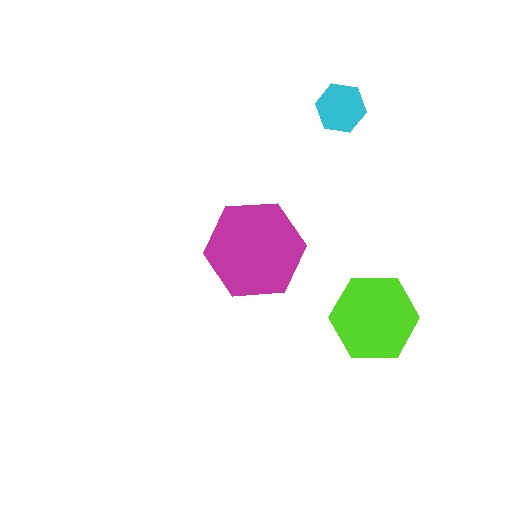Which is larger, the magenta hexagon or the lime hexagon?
The magenta one.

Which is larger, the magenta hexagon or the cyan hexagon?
The magenta one.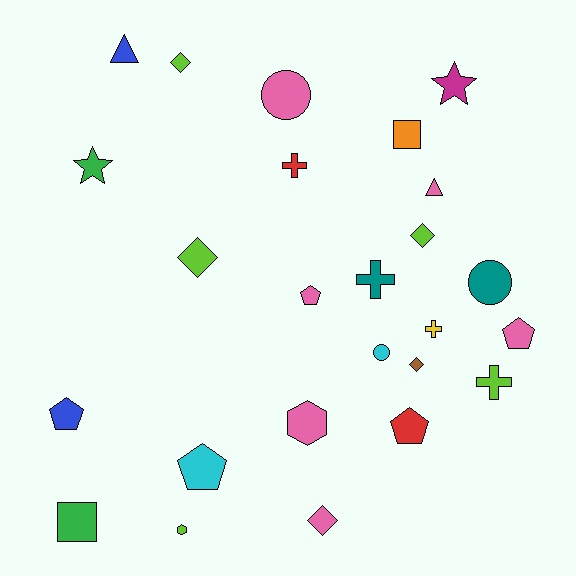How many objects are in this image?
There are 25 objects.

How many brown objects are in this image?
There is 1 brown object.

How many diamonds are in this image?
There are 5 diamonds.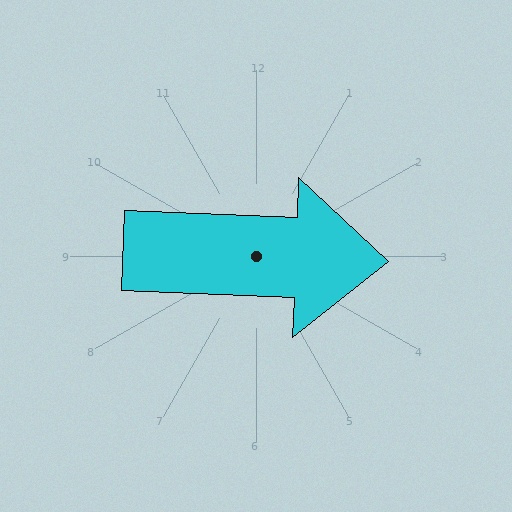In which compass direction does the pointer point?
East.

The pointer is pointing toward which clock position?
Roughly 3 o'clock.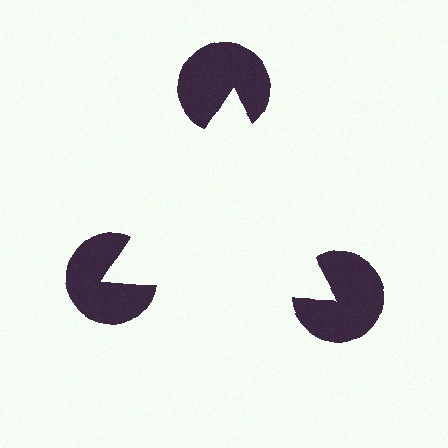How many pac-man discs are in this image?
There are 3 — one at each vertex of the illusory triangle.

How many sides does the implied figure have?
3 sides.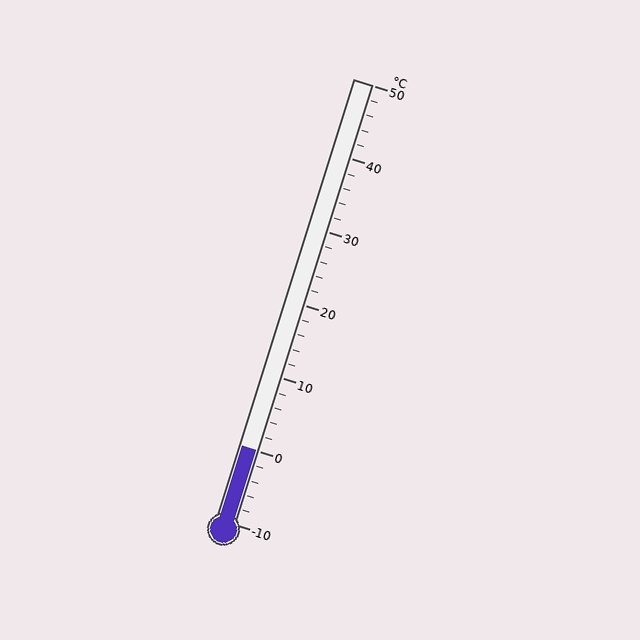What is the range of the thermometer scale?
The thermometer scale ranges from -10°C to 50°C.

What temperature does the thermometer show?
The thermometer shows approximately 0°C.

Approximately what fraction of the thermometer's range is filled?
The thermometer is filled to approximately 15% of its range.